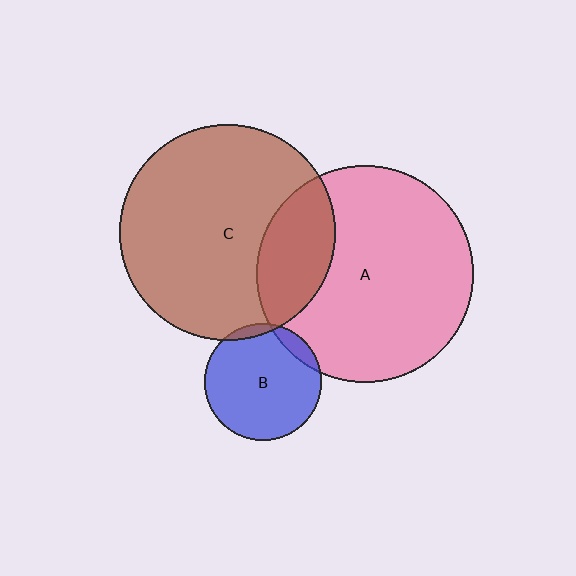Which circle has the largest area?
Circle A (pink).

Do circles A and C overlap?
Yes.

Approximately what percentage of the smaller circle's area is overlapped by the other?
Approximately 20%.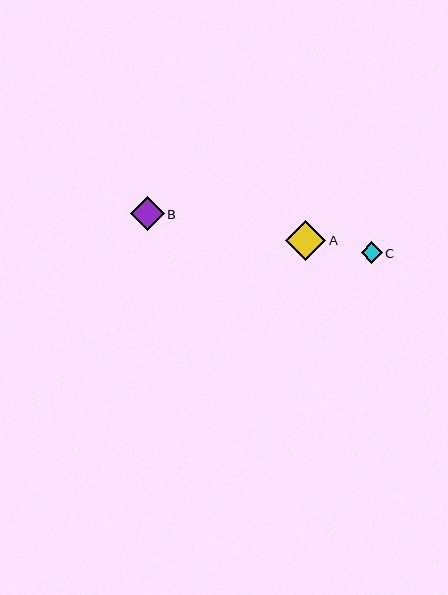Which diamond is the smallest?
Diamond C is the smallest with a size of approximately 21 pixels.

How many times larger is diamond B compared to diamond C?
Diamond B is approximately 1.6 times the size of diamond C.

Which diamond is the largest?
Diamond A is the largest with a size of approximately 40 pixels.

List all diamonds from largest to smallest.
From largest to smallest: A, B, C.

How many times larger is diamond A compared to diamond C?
Diamond A is approximately 1.9 times the size of diamond C.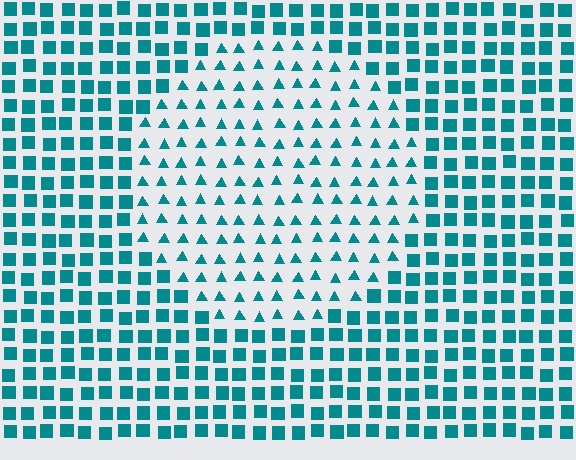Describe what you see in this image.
The image is filled with small teal elements arranged in a uniform grid. A circle-shaped region contains triangles, while the surrounding area contains squares. The boundary is defined purely by the change in element shape.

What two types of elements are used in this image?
The image uses triangles inside the circle region and squares outside it.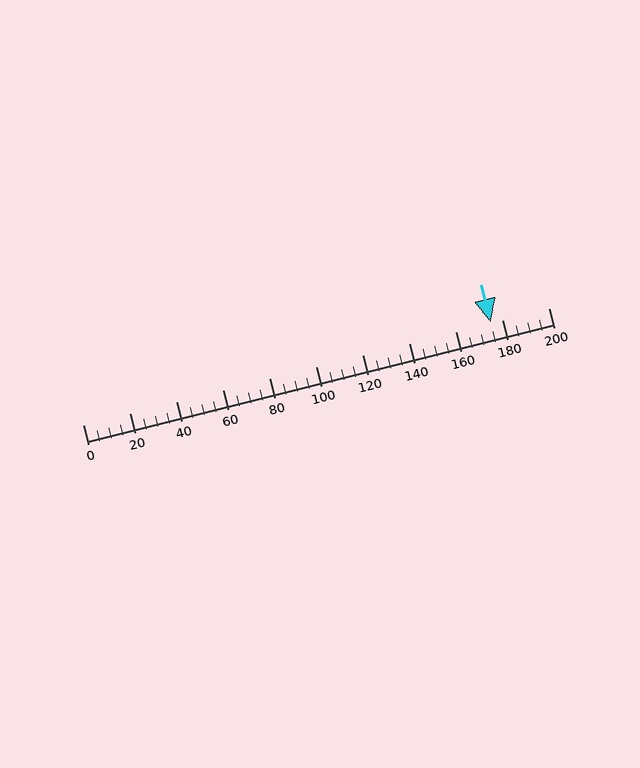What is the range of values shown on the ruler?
The ruler shows values from 0 to 200.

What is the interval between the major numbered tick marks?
The major tick marks are spaced 20 units apart.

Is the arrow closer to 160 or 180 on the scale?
The arrow is closer to 180.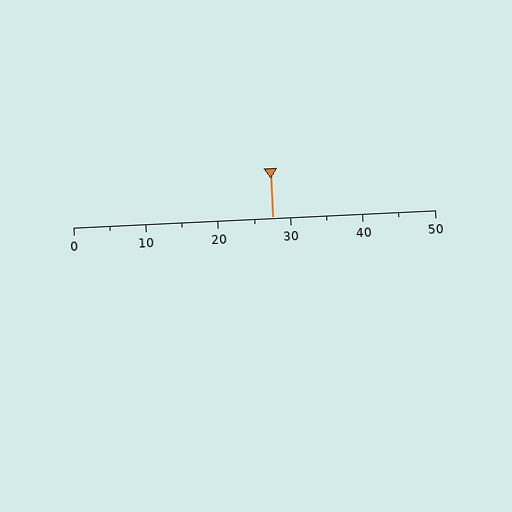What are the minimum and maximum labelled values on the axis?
The axis runs from 0 to 50.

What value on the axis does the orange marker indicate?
The marker indicates approximately 27.5.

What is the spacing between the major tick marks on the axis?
The major ticks are spaced 10 apart.